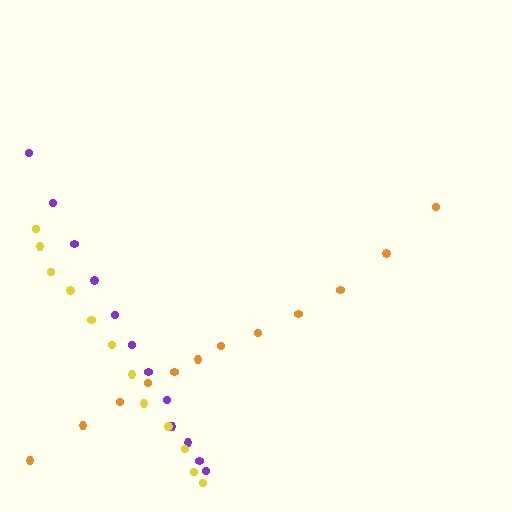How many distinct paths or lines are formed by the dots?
There are 3 distinct paths.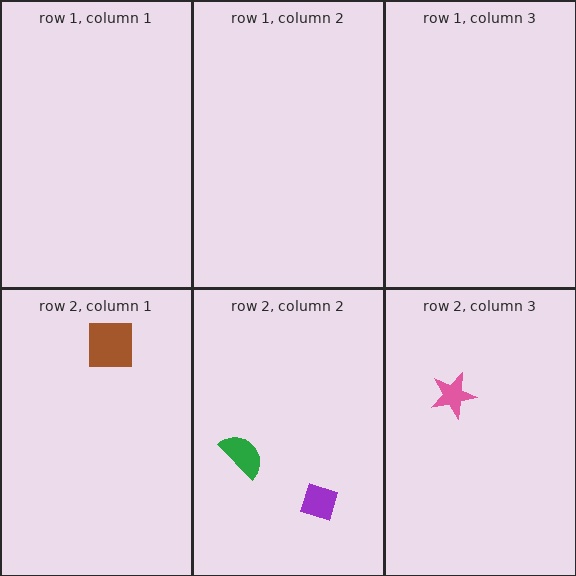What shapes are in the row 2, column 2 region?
The purple diamond, the green semicircle.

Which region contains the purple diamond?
The row 2, column 2 region.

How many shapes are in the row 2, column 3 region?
1.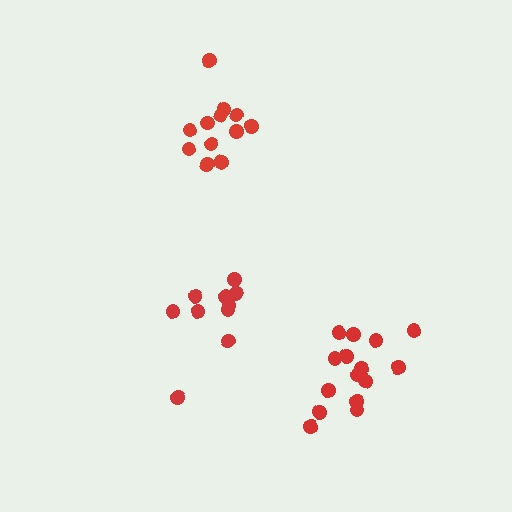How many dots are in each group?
Group 1: 12 dots, Group 2: 10 dots, Group 3: 15 dots (37 total).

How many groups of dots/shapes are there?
There are 3 groups.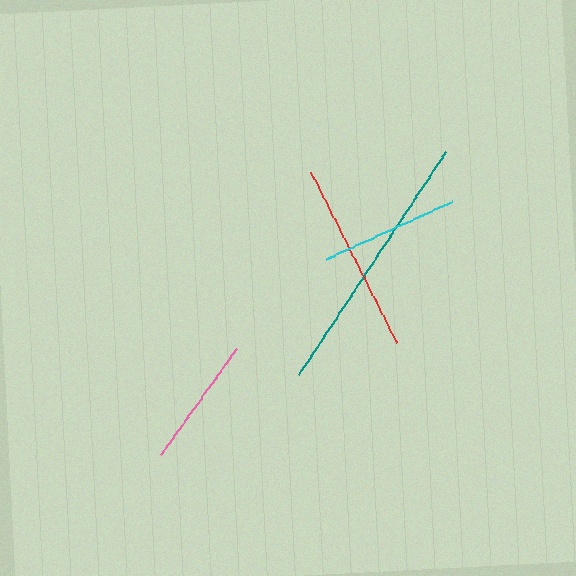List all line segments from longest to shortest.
From longest to shortest: teal, red, cyan, pink.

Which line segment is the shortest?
The pink line is the shortest at approximately 131 pixels.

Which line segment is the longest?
The teal line is the longest at approximately 267 pixels.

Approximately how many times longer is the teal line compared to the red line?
The teal line is approximately 1.4 times the length of the red line.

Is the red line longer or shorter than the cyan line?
The red line is longer than the cyan line.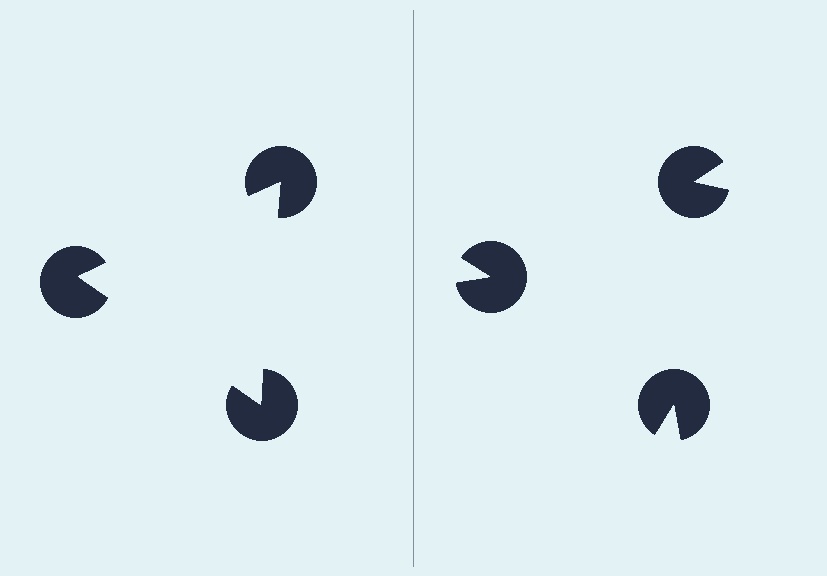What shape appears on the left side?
An illusory triangle.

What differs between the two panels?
The pac-man discs are positioned identically on both sides; only the wedge orientations differ. On the left they align to a triangle; on the right they are misaligned.